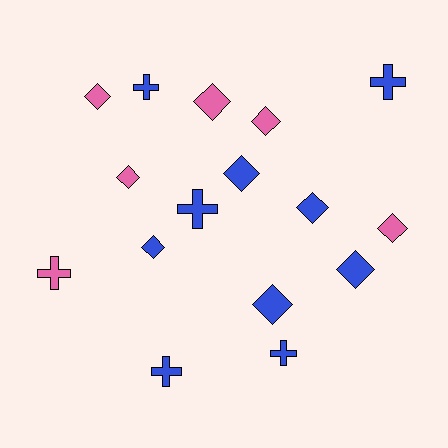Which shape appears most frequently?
Diamond, with 10 objects.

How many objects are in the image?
There are 16 objects.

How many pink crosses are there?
There is 1 pink cross.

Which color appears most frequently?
Blue, with 10 objects.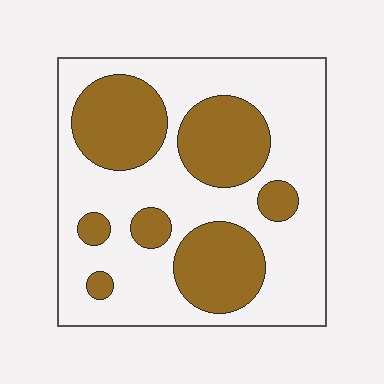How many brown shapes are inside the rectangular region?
7.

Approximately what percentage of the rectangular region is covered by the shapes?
Approximately 35%.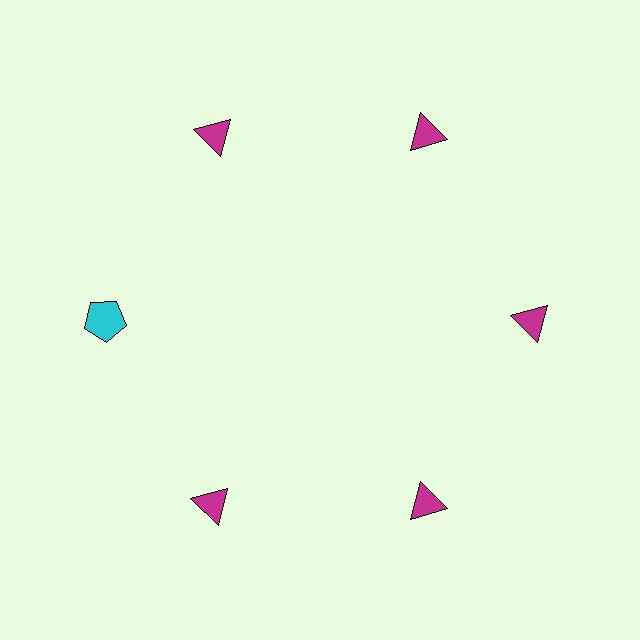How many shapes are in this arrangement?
There are 6 shapes arranged in a ring pattern.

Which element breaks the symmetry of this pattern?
The cyan pentagon at roughly the 9 o'clock position breaks the symmetry. All other shapes are magenta triangles.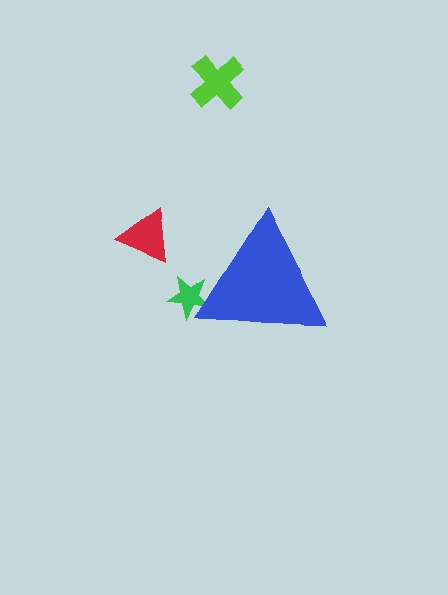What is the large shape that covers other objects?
A blue triangle.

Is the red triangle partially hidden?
No, the red triangle is fully visible.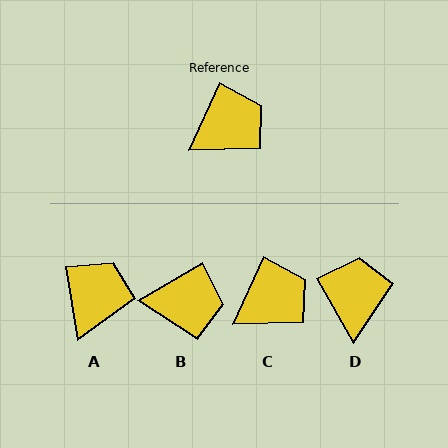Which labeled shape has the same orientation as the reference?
C.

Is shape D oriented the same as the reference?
No, it is off by about 55 degrees.